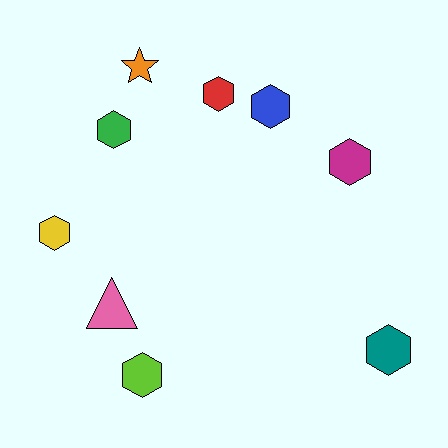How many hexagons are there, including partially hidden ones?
There are 7 hexagons.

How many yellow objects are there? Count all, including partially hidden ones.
There is 1 yellow object.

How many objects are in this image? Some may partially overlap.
There are 9 objects.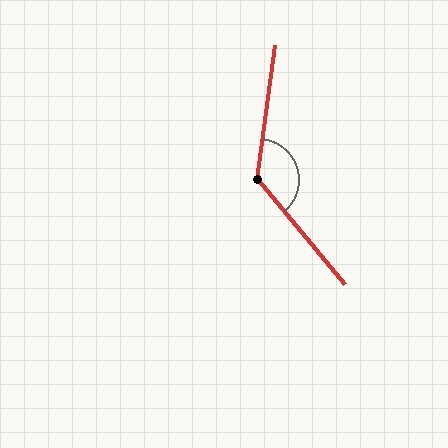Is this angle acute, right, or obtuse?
It is obtuse.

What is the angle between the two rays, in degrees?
Approximately 133 degrees.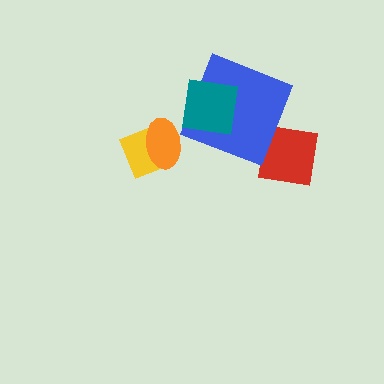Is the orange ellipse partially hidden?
No, no other shape covers it.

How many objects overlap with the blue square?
2 objects overlap with the blue square.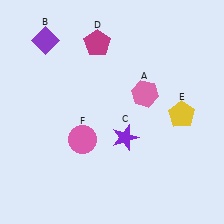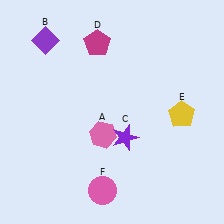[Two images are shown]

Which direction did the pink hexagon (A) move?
The pink hexagon (A) moved left.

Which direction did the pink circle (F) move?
The pink circle (F) moved down.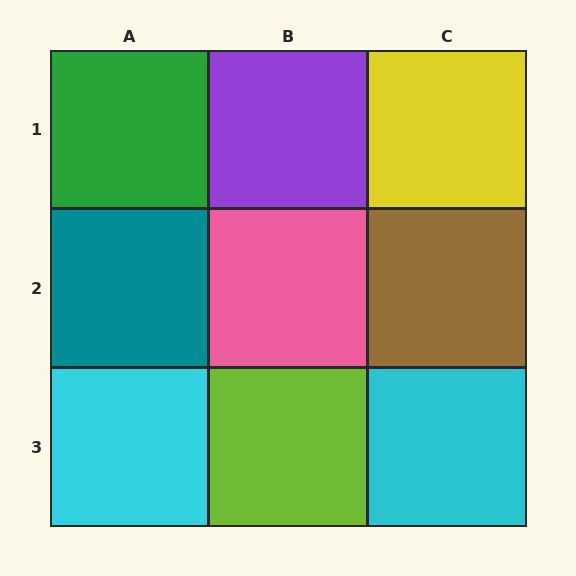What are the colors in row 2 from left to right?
Teal, pink, brown.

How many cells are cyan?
2 cells are cyan.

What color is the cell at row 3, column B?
Lime.